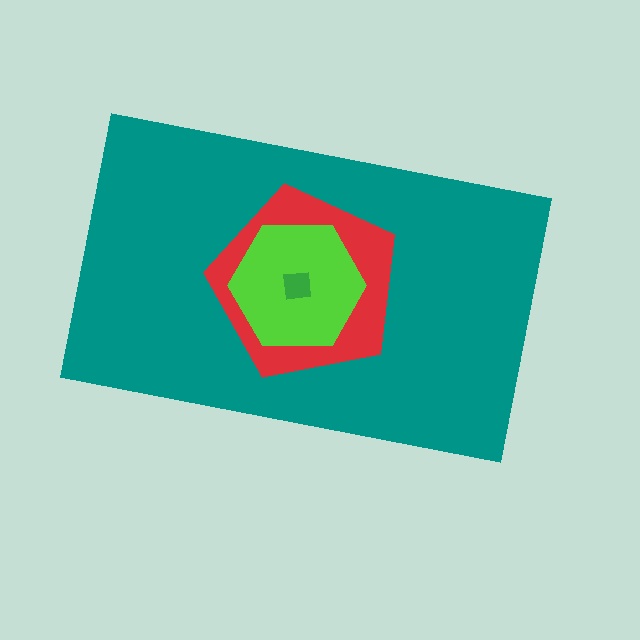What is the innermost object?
The green square.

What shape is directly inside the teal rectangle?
The red pentagon.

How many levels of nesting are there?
4.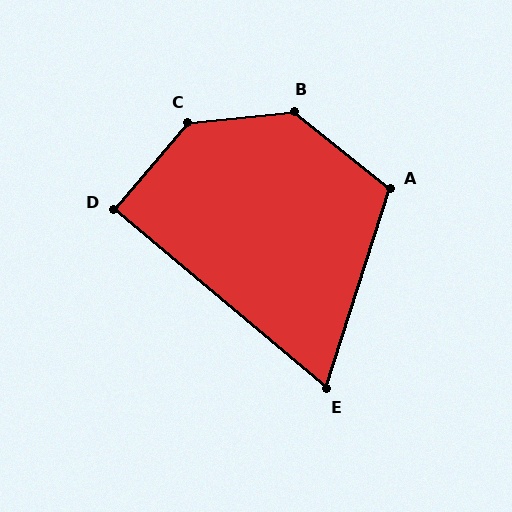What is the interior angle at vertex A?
Approximately 112 degrees (obtuse).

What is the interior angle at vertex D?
Approximately 90 degrees (approximately right).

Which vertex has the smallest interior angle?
E, at approximately 68 degrees.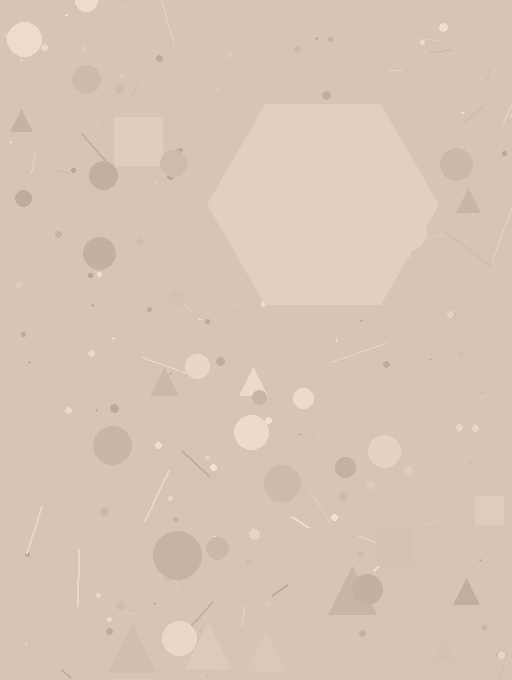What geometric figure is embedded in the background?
A hexagon is embedded in the background.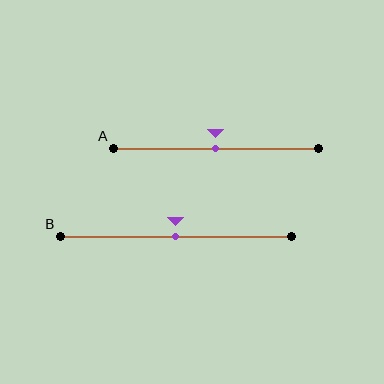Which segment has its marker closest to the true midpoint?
Segment A has its marker closest to the true midpoint.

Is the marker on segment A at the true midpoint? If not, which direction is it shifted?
Yes, the marker on segment A is at the true midpoint.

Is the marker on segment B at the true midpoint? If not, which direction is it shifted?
Yes, the marker on segment B is at the true midpoint.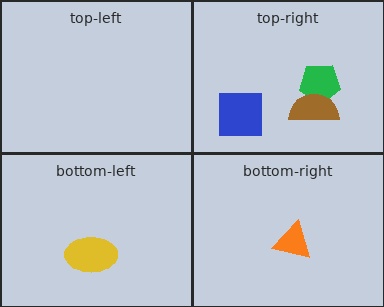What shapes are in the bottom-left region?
The yellow ellipse.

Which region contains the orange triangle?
The bottom-right region.